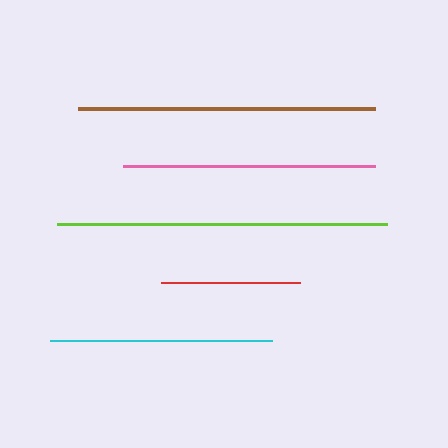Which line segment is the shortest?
The red line is the shortest at approximately 139 pixels.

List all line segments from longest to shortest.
From longest to shortest: lime, brown, pink, cyan, red.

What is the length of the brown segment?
The brown segment is approximately 297 pixels long.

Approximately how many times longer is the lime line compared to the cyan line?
The lime line is approximately 1.5 times the length of the cyan line.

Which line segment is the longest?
The lime line is the longest at approximately 330 pixels.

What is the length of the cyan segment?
The cyan segment is approximately 222 pixels long.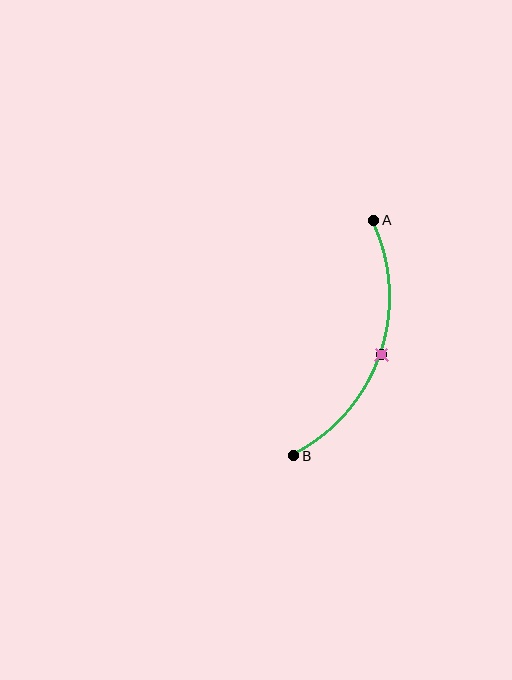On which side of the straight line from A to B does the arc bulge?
The arc bulges to the right of the straight line connecting A and B.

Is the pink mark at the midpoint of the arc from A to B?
Yes. The pink mark lies on the arc at equal arc-length from both A and B — it is the arc midpoint.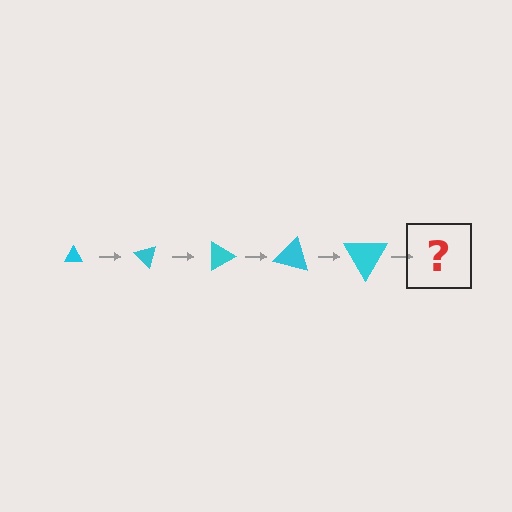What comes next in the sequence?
The next element should be a triangle, larger than the previous one and rotated 225 degrees from the start.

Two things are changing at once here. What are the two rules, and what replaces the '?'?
The two rules are that the triangle grows larger each step and it rotates 45 degrees each step. The '?' should be a triangle, larger than the previous one and rotated 225 degrees from the start.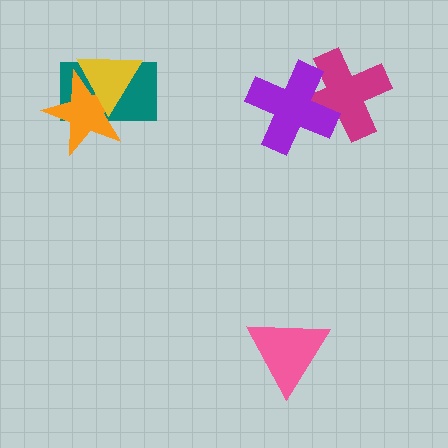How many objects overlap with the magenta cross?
1 object overlaps with the magenta cross.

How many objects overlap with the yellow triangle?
2 objects overlap with the yellow triangle.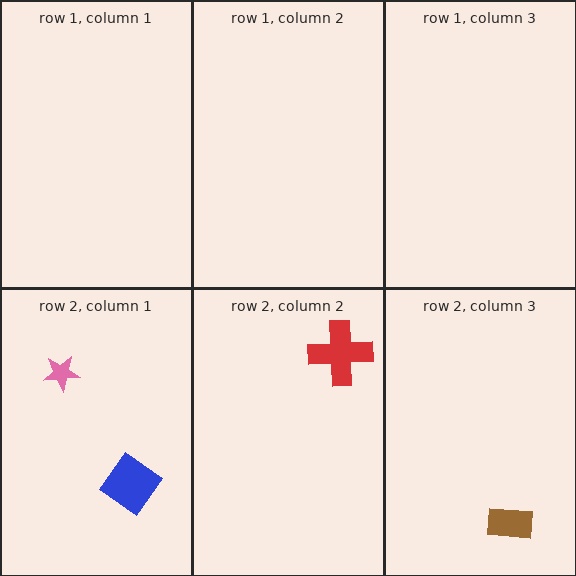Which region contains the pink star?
The row 2, column 1 region.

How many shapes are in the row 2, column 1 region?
2.